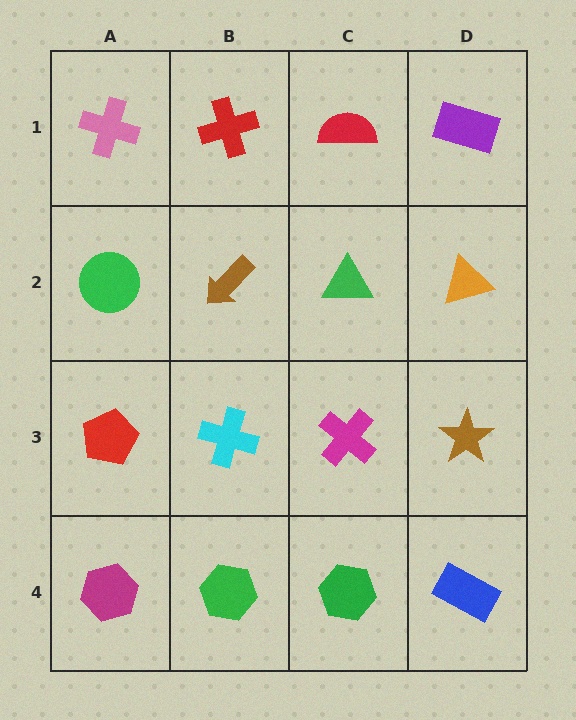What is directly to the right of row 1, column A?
A red cross.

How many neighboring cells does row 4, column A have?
2.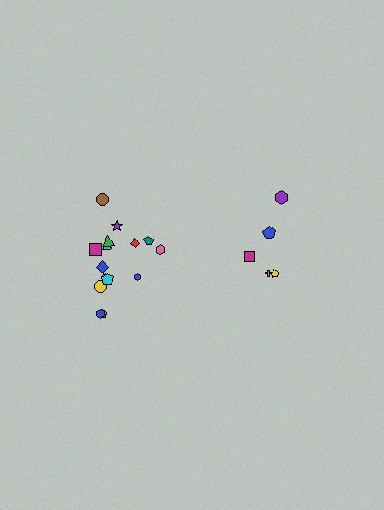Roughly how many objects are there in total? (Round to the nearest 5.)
Roughly 20 objects in total.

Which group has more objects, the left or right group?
The left group.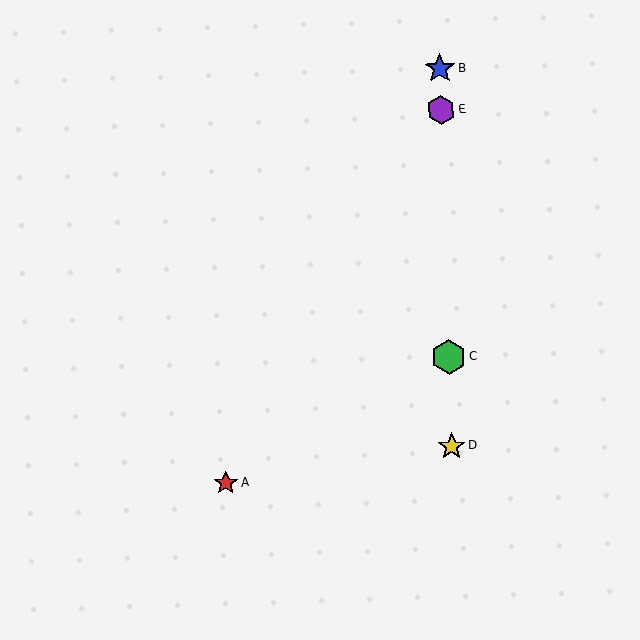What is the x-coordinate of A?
Object A is at x≈226.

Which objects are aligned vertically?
Objects B, C, D, E are aligned vertically.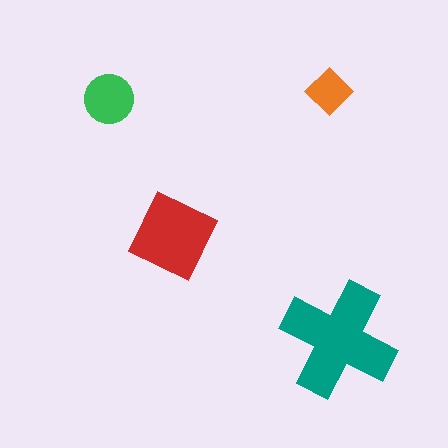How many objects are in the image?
There are 4 objects in the image.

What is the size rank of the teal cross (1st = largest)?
1st.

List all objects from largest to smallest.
The teal cross, the red square, the green circle, the orange diamond.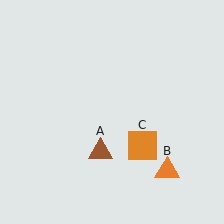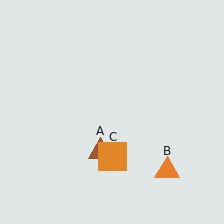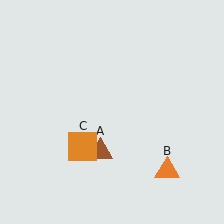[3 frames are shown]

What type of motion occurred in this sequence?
The orange square (object C) rotated clockwise around the center of the scene.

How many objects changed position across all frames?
1 object changed position: orange square (object C).